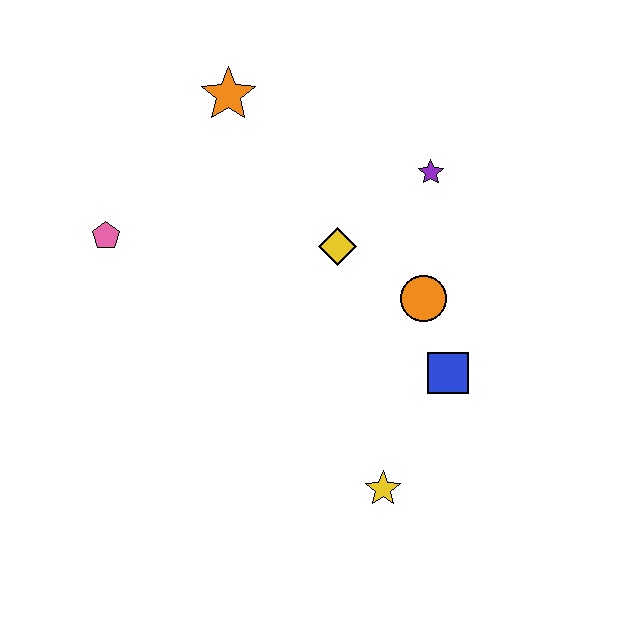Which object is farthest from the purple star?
The pink pentagon is farthest from the purple star.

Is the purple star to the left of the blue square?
Yes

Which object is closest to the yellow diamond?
The orange circle is closest to the yellow diamond.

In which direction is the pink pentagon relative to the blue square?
The pink pentagon is to the left of the blue square.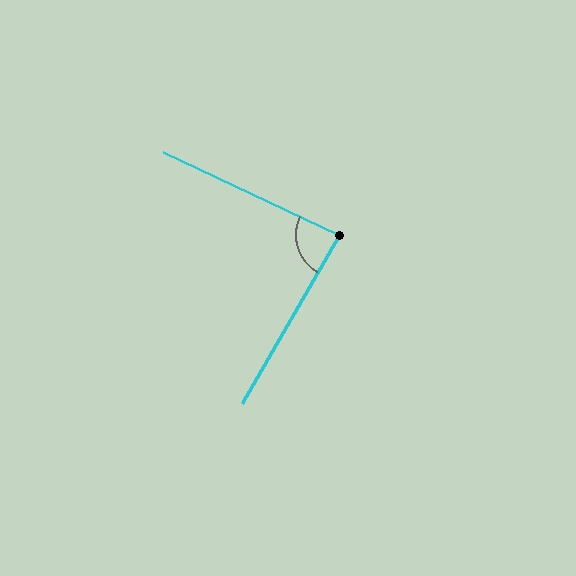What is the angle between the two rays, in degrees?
Approximately 85 degrees.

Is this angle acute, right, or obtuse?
It is acute.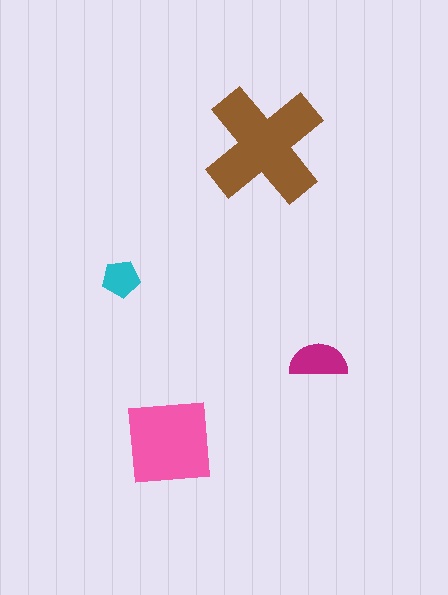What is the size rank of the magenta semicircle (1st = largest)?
3rd.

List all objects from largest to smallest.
The brown cross, the pink square, the magenta semicircle, the cyan pentagon.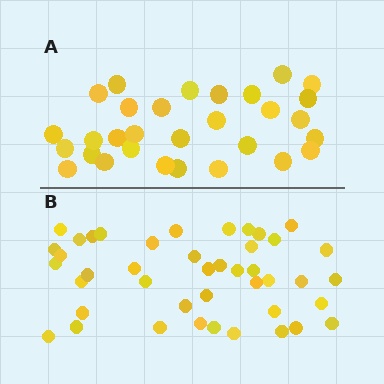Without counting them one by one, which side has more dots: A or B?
Region B (the bottom region) has more dots.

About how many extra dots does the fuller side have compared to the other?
Region B has approximately 15 more dots than region A.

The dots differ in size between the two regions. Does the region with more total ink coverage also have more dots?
No. Region A has more total ink coverage because its dots are larger, but region B actually contains more individual dots. Total area can be misleading — the number of items is what matters here.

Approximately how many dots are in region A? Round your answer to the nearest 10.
About 30 dots.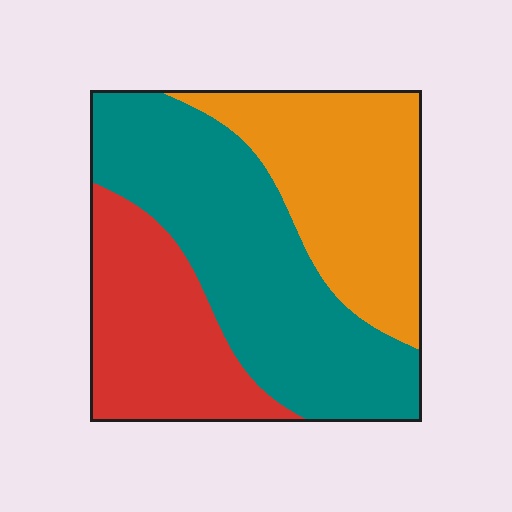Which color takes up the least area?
Red, at roughly 25%.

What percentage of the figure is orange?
Orange takes up about one third (1/3) of the figure.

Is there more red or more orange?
Orange.